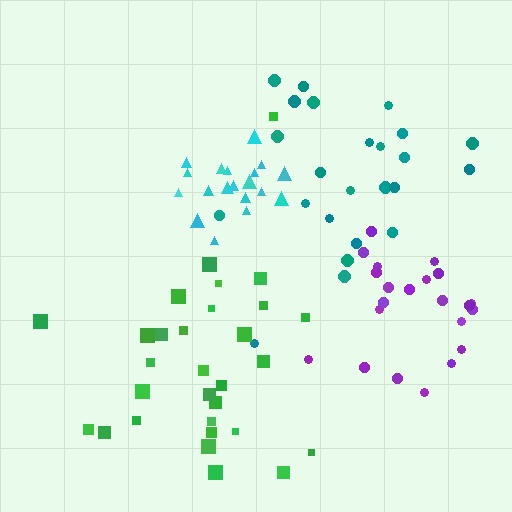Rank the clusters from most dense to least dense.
cyan, purple, green, teal.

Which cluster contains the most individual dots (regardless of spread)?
Green (30).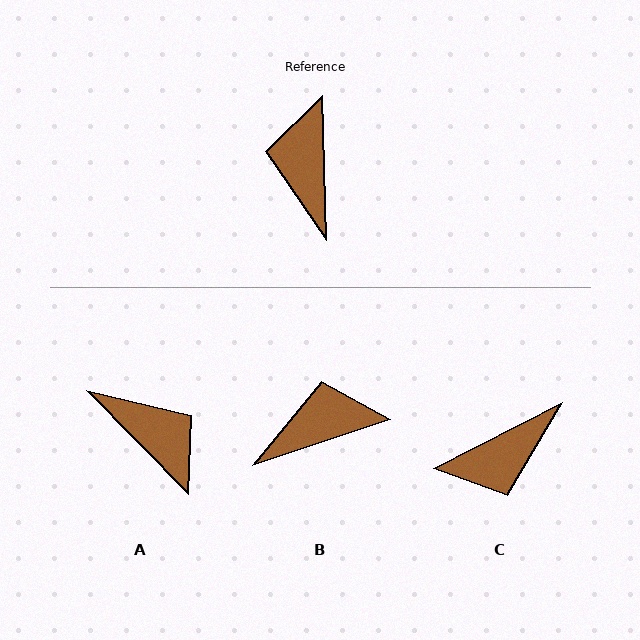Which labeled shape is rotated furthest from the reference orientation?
A, about 137 degrees away.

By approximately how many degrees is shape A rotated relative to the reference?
Approximately 137 degrees clockwise.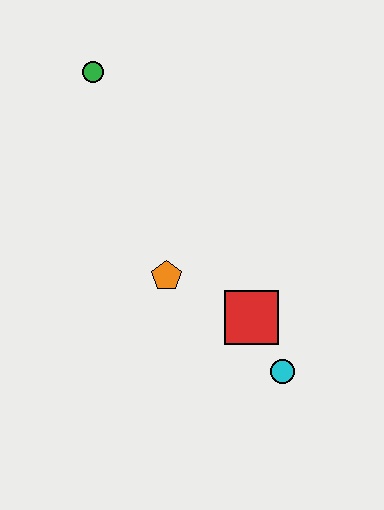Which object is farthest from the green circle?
The cyan circle is farthest from the green circle.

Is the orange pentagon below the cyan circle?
No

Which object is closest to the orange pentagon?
The red square is closest to the orange pentagon.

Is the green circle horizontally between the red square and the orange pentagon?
No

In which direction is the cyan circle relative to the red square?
The cyan circle is below the red square.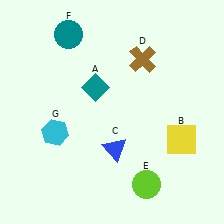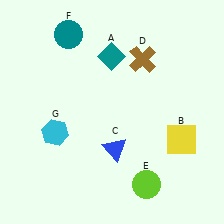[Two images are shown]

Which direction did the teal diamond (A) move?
The teal diamond (A) moved up.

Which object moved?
The teal diamond (A) moved up.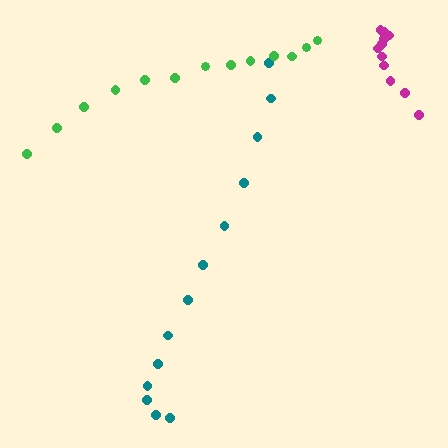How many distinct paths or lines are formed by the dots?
There are 3 distinct paths.